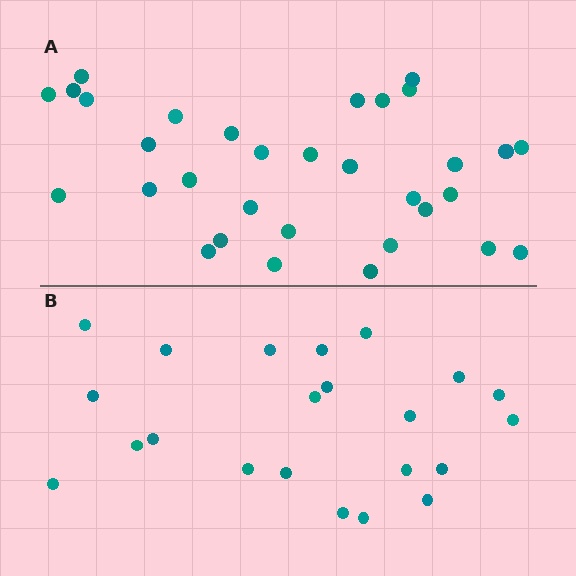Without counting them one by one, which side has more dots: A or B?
Region A (the top region) has more dots.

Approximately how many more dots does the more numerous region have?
Region A has roughly 10 or so more dots than region B.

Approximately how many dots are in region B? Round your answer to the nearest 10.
About 20 dots. (The exact count is 22, which rounds to 20.)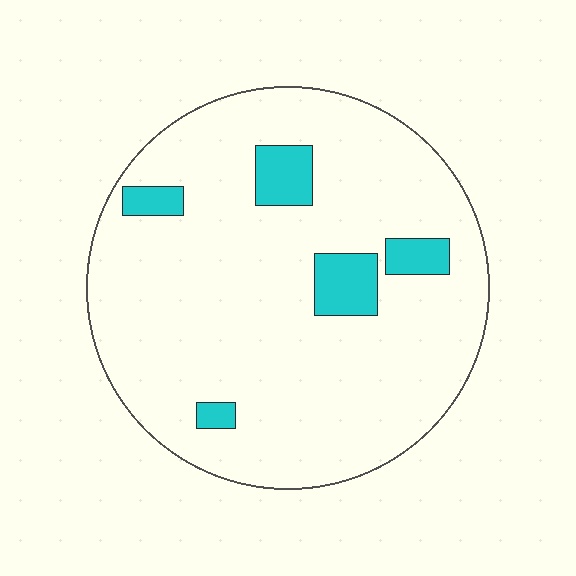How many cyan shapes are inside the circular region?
5.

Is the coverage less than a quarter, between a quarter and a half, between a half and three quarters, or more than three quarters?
Less than a quarter.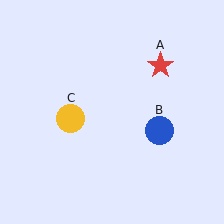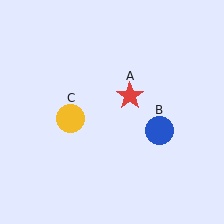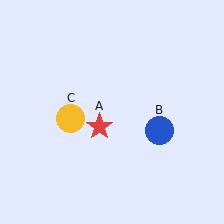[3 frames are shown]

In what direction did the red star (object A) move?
The red star (object A) moved down and to the left.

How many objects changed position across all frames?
1 object changed position: red star (object A).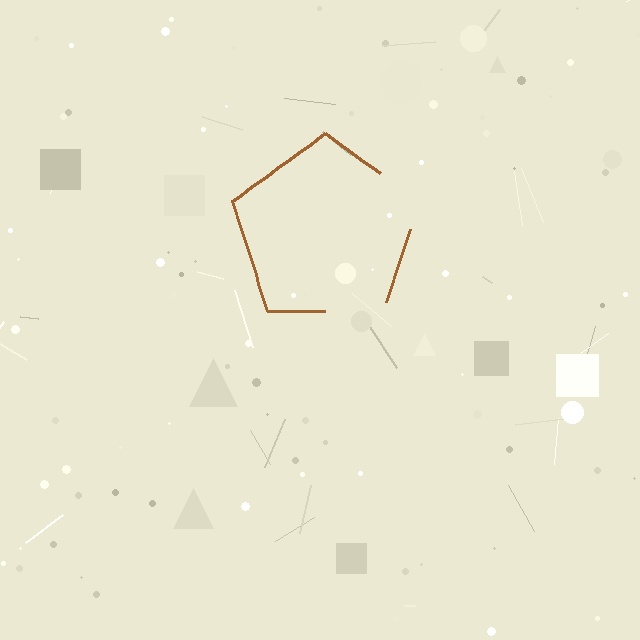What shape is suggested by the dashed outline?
The dashed outline suggests a pentagon.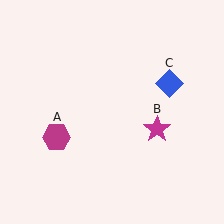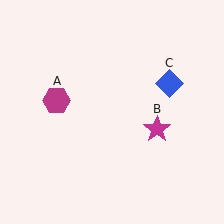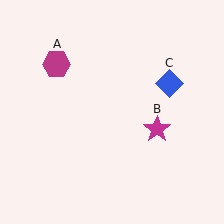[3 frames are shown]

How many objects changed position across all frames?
1 object changed position: magenta hexagon (object A).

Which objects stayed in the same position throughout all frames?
Magenta star (object B) and blue diamond (object C) remained stationary.